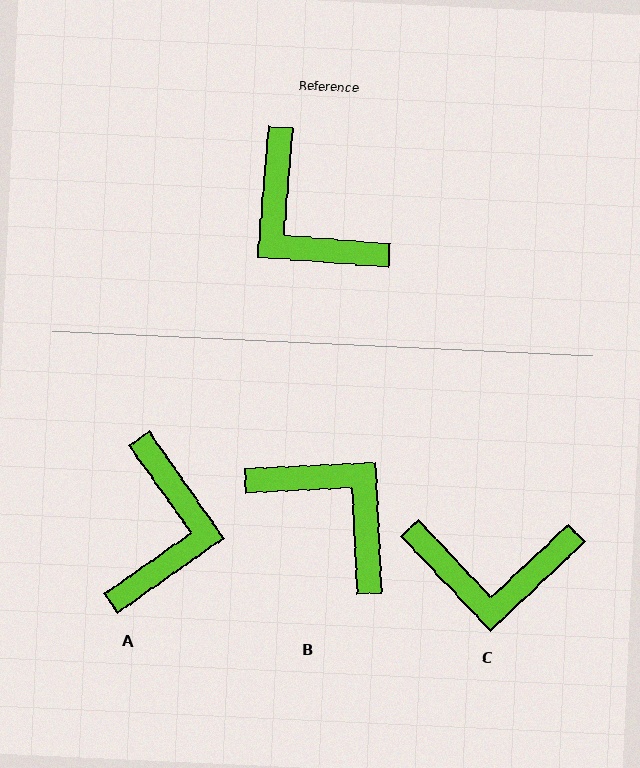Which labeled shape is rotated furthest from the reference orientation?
B, about 172 degrees away.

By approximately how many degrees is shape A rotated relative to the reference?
Approximately 130 degrees counter-clockwise.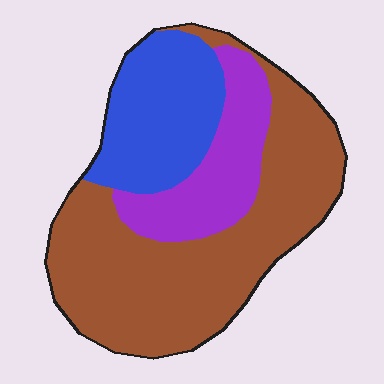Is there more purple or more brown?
Brown.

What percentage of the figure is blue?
Blue takes up between a sixth and a third of the figure.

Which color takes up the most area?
Brown, at roughly 55%.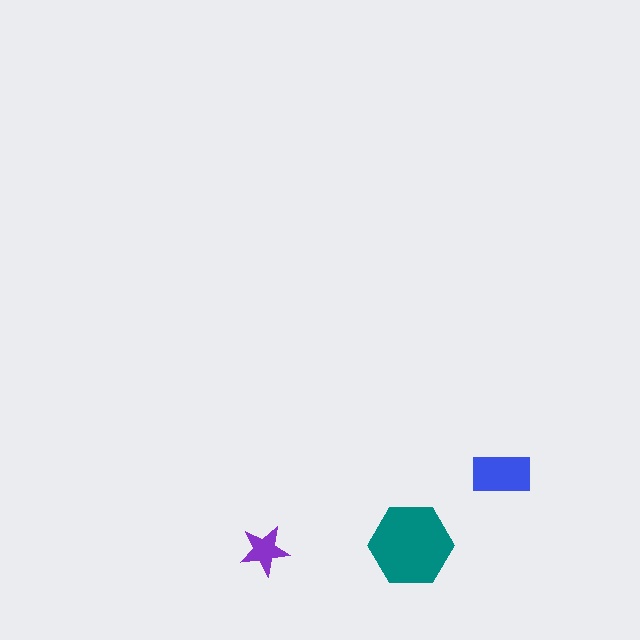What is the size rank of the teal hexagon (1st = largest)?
1st.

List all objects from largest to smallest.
The teal hexagon, the blue rectangle, the purple star.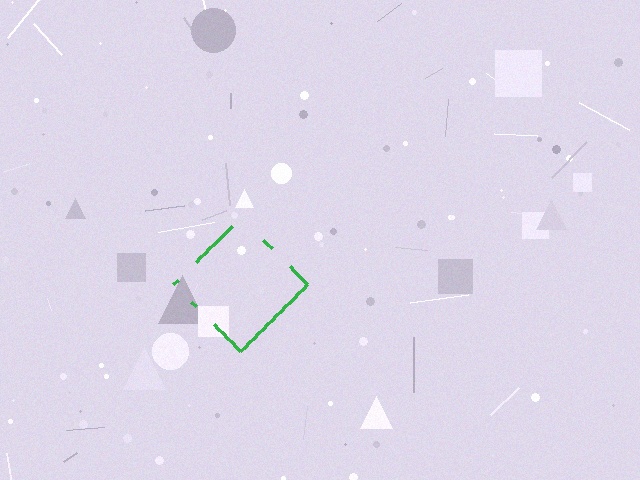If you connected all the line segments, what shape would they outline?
They would outline a diamond.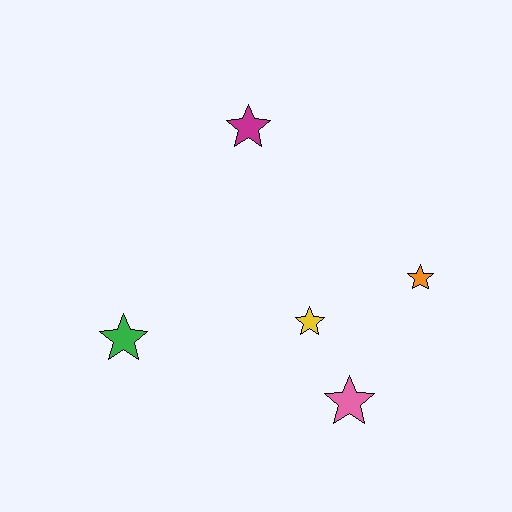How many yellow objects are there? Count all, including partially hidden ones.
There is 1 yellow object.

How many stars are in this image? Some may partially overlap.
There are 5 stars.